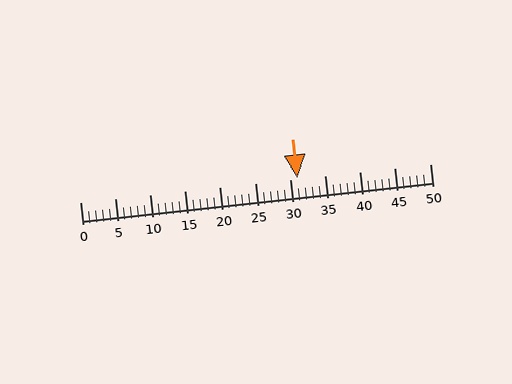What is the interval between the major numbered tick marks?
The major tick marks are spaced 5 units apart.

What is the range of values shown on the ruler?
The ruler shows values from 0 to 50.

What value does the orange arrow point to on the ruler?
The orange arrow points to approximately 31.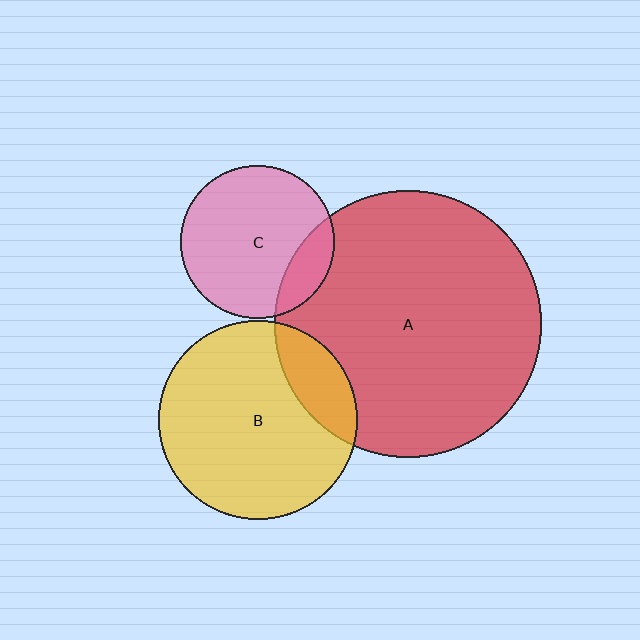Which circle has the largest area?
Circle A (red).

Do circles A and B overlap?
Yes.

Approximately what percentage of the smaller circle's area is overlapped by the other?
Approximately 20%.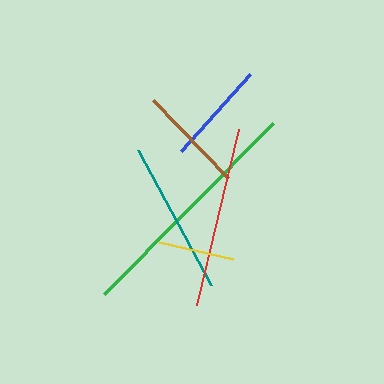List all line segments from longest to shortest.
From longest to shortest: green, red, teal, brown, blue, yellow.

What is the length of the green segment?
The green segment is approximately 240 pixels long.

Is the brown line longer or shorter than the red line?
The red line is longer than the brown line.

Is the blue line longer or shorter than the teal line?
The teal line is longer than the blue line.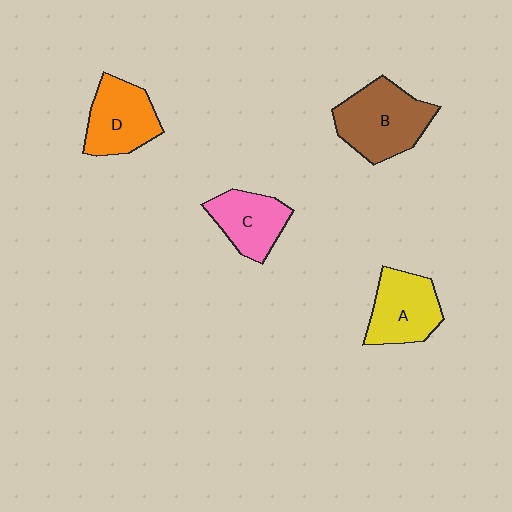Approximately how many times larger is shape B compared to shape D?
Approximately 1.2 times.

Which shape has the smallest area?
Shape C (pink).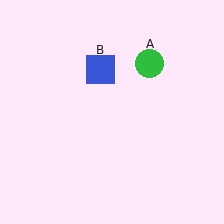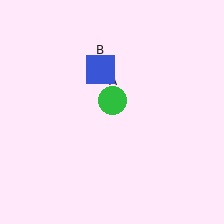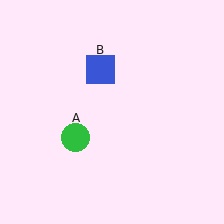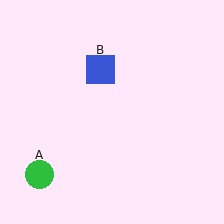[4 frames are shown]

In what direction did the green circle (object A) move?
The green circle (object A) moved down and to the left.